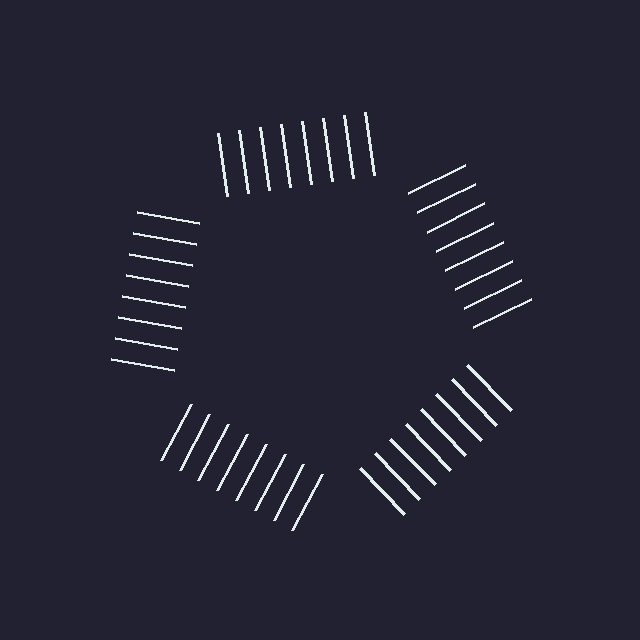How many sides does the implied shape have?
5 sides — the line-ends trace a pentagon.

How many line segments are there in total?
40 — 8 along each of the 5 edges.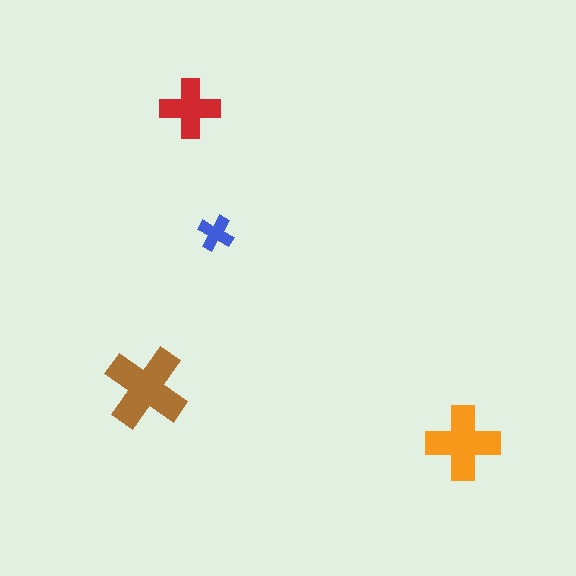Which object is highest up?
The red cross is topmost.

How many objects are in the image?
There are 4 objects in the image.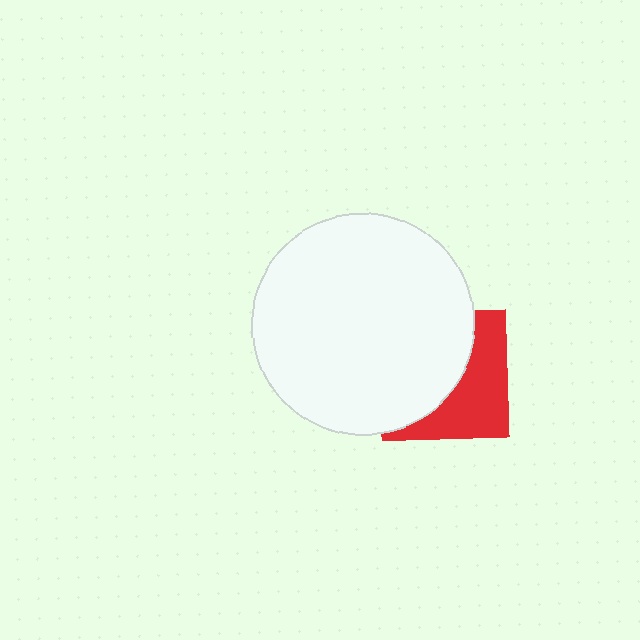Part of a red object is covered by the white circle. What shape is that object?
It is a square.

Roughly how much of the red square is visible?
A small part of it is visible (roughly 44%).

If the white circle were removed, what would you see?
You would see the complete red square.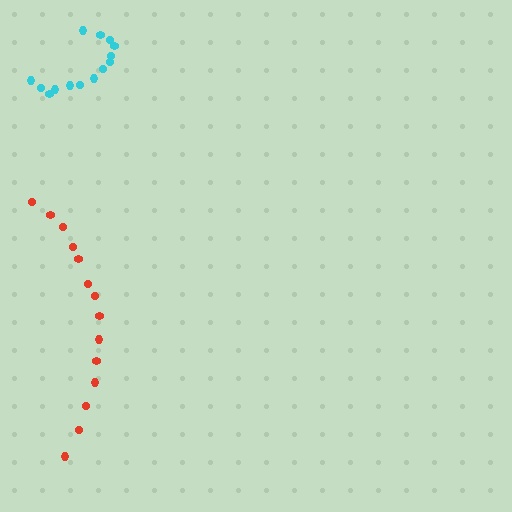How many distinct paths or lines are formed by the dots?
There are 2 distinct paths.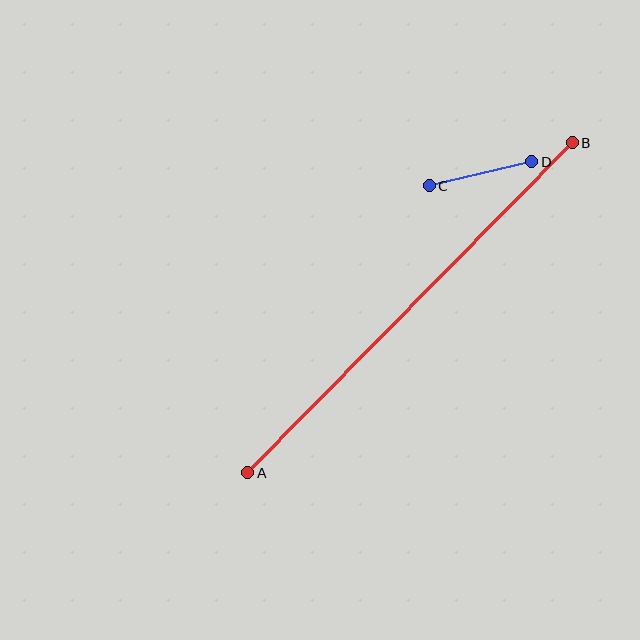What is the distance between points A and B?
The distance is approximately 463 pixels.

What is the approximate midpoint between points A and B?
The midpoint is at approximately (410, 308) pixels.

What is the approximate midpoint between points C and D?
The midpoint is at approximately (481, 174) pixels.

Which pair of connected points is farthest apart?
Points A and B are farthest apart.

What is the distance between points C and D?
The distance is approximately 105 pixels.